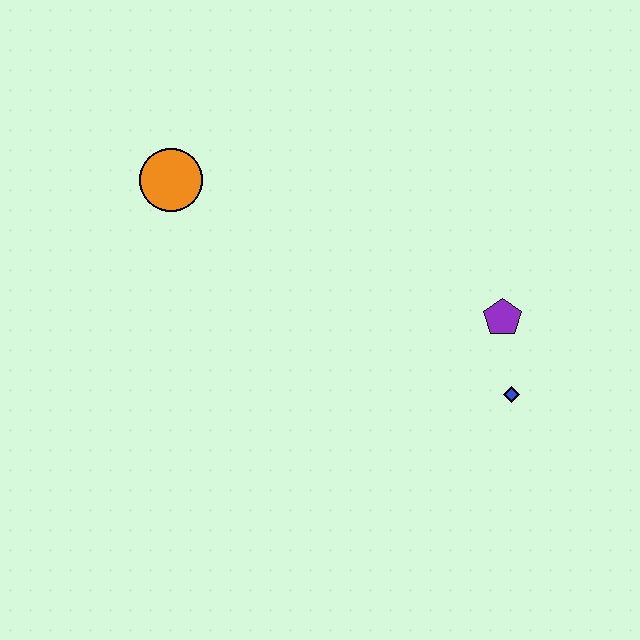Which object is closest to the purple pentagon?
The blue diamond is closest to the purple pentagon.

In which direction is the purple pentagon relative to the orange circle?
The purple pentagon is to the right of the orange circle.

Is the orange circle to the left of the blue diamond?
Yes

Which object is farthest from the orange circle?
The blue diamond is farthest from the orange circle.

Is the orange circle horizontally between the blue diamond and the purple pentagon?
No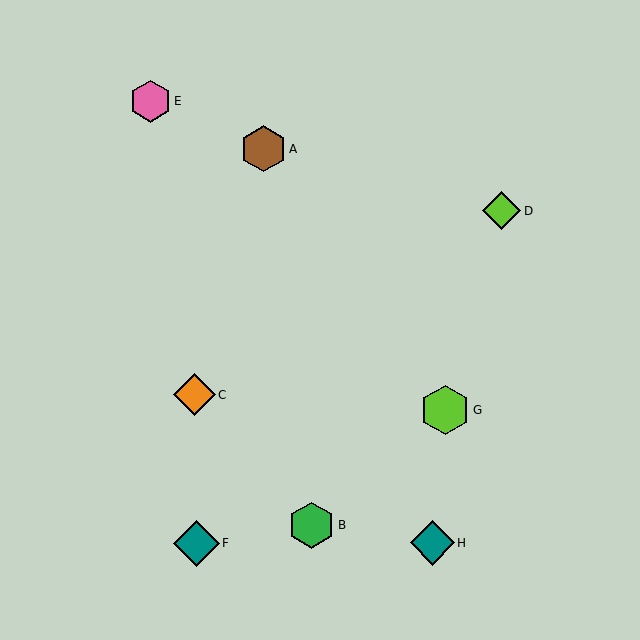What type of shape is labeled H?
Shape H is a teal diamond.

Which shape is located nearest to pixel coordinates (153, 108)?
The pink hexagon (labeled E) at (150, 101) is nearest to that location.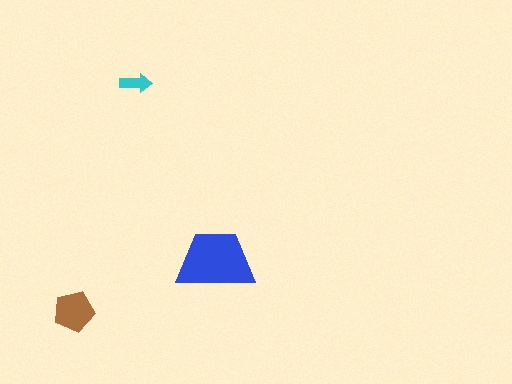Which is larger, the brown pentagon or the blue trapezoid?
The blue trapezoid.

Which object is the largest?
The blue trapezoid.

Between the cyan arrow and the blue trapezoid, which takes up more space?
The blue trapezoid.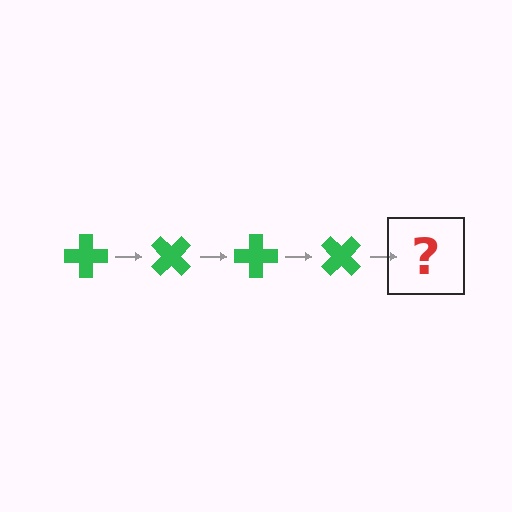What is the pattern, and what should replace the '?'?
The pattern is that the cross rotates 45 degrees each step. The '?' should be a green cross rotated 180 degrees.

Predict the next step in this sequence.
The next step is a green cross rotated 180 degrees.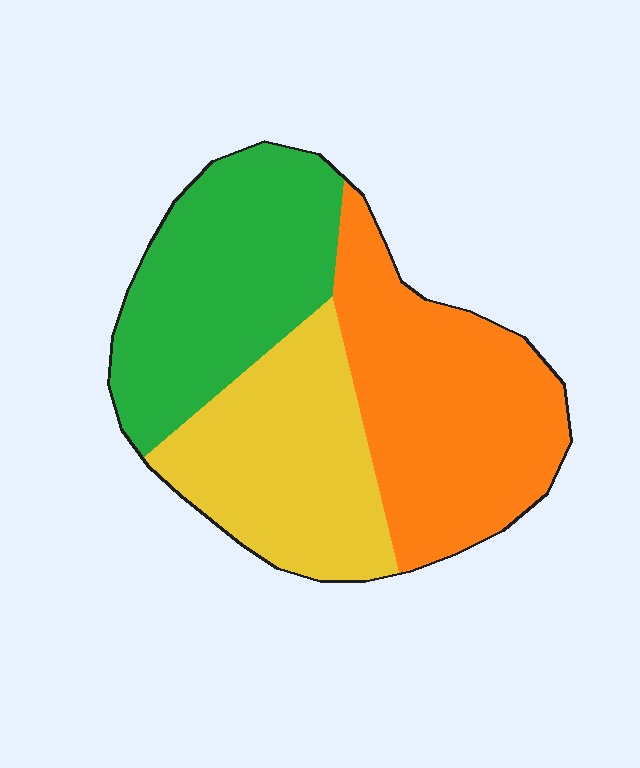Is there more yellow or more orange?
Orange.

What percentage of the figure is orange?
Orange covers 37% of the figure.